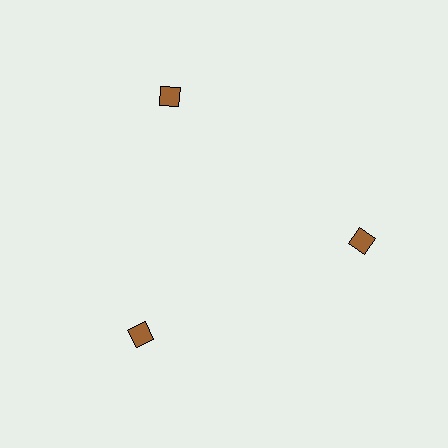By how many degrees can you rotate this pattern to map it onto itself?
The pattern maps onto itself every 120 degrees of rotation.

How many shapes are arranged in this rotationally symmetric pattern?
There are 3 shapes, arranged in 3 groups of 1.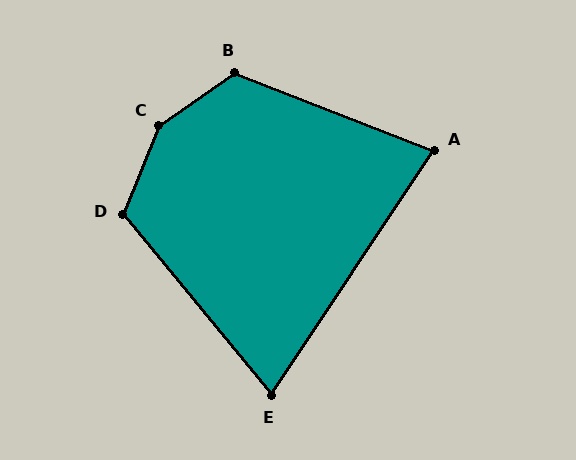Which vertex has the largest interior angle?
C, at approximately 147 degrees.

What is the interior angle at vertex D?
Approximately 118 degrees (obtuse).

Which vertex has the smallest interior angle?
E, at approximately 73 degrees.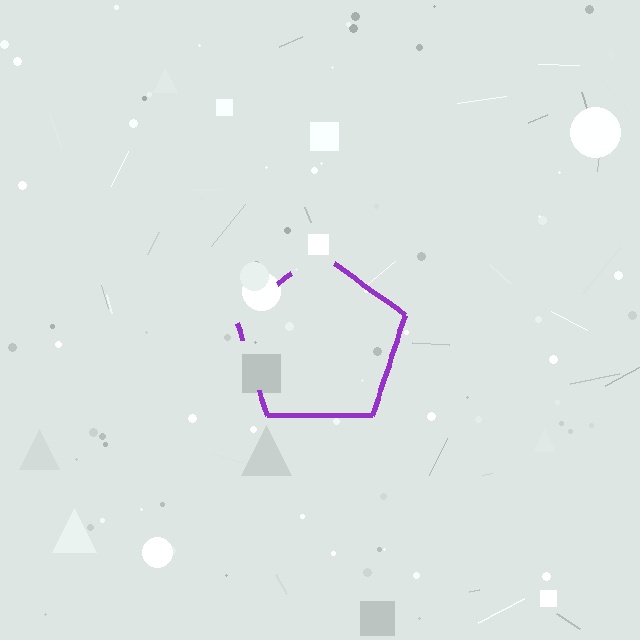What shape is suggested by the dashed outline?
The dashed outline suggests a pentagon.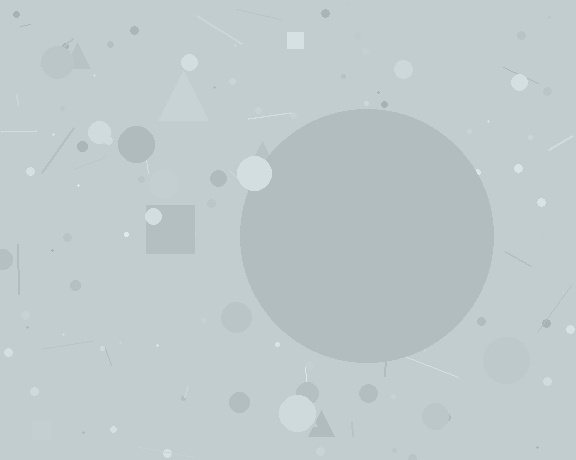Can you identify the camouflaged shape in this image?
The camouflaged shape is a circle.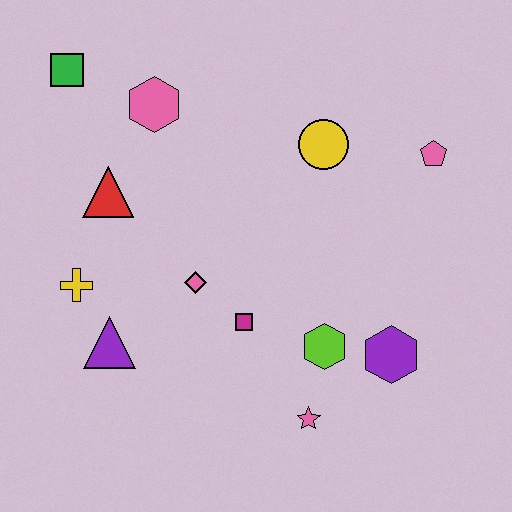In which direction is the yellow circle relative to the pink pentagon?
The yellow circle is to the left of the pink pentagon.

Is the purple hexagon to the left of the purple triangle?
No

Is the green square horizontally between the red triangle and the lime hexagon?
No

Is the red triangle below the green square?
Yes